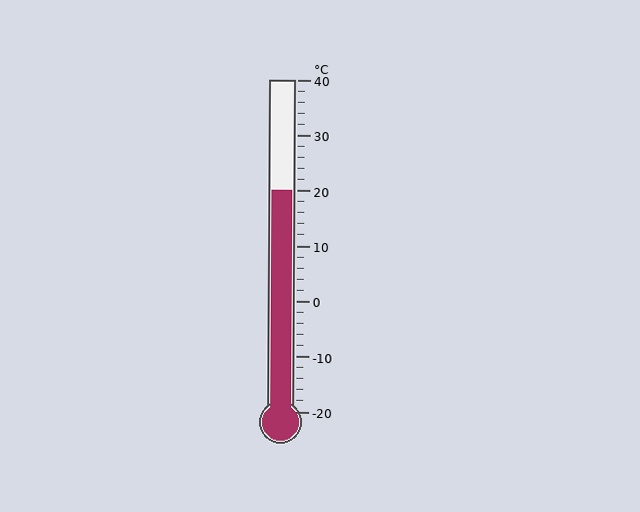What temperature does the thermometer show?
The thermometer shows approximately 20°C.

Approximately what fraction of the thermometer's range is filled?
The thermometer is filled to approximately 65% of its range.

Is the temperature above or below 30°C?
The temperature is below 30°C.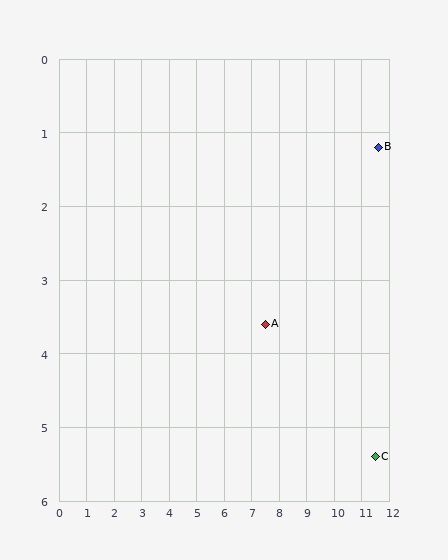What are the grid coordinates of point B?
Point B is at approximately (11.6, 1.2).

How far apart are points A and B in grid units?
Points A and B are about 4.8 grid units apart.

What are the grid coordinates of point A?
Point A is at approximately (7.5, 3.6).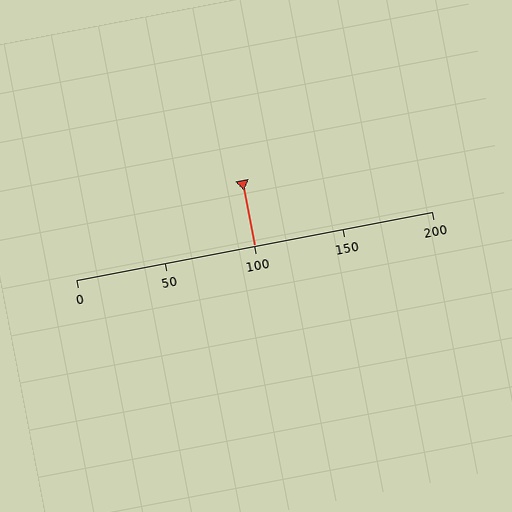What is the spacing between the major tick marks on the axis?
The major ticks are spaced 50 apart.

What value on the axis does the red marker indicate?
The marker indicates approximately 100.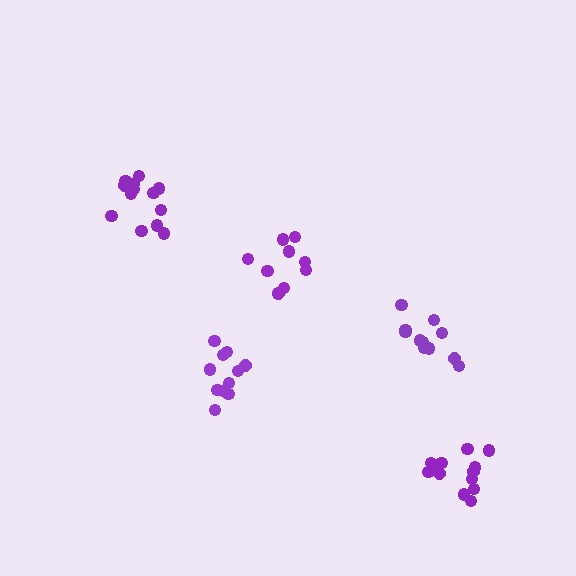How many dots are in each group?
Group 1: 11 dots, Group 2: 13 dots, Group 3: 10 dots, Group 4: 13 dots, Group 5: 11 dots (58 total).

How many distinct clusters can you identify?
There are 5 distinct clusters.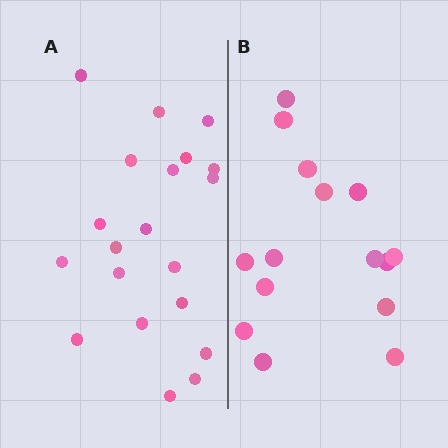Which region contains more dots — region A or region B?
Region A (the left region) has more dots.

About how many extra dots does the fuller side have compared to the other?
Region A has about 5 more dots than region B.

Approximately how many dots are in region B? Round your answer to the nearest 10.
About 20 dots. (The exact count is 15, which rounds to 20.)